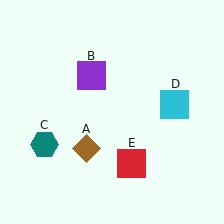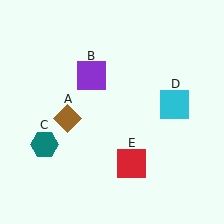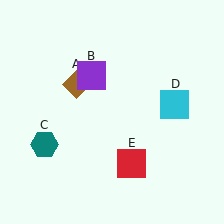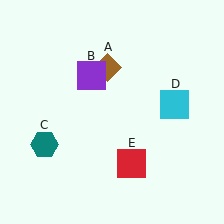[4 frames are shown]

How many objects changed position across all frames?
1 object changed position: brown diamond (object A).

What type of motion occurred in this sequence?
The brown diamond (object A) rotated clockwise around the center of the scene.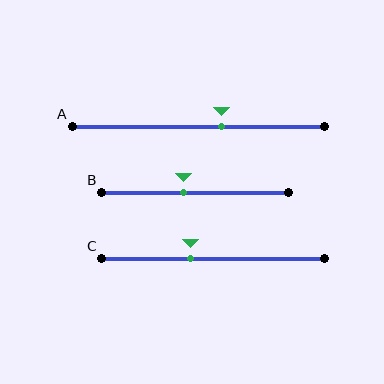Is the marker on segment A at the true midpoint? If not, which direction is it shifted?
No, the marker on segment A is shifted to the right by about 9% of the segment length.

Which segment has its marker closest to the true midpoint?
Segment B has its marker closest to the true midpoint.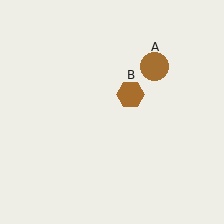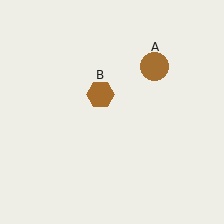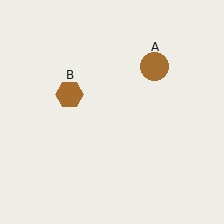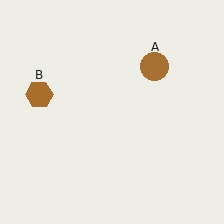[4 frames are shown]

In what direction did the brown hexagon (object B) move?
The brown hexagon (object B) moved left.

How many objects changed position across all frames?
1 object changed position: brown hexagon (object B).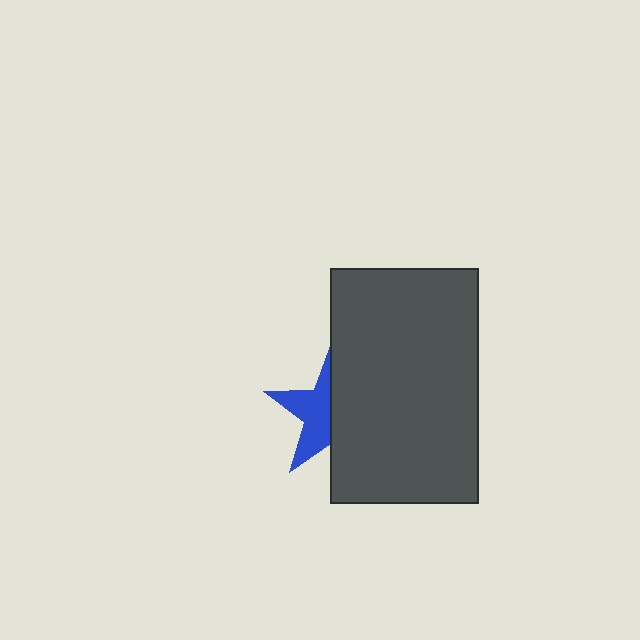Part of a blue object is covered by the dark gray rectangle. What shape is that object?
It is a star.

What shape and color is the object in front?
The object in front is a dark gray rectangle.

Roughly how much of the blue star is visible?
About half of it is visible (roughly 46%).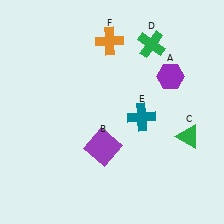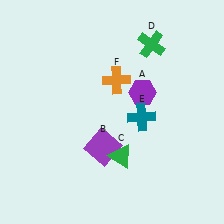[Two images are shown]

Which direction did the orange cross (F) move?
The orange cross (F) moved down.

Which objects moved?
The objects that moved are: the purple hexagon (A), the green triangle (C), the orange cross (F).